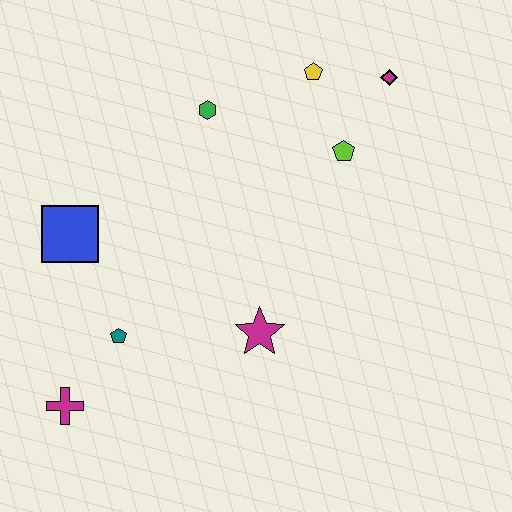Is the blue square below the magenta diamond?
Yes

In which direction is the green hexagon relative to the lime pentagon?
The green hexagon is to the left of the lime pentagon.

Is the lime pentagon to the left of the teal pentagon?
No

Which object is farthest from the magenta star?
The magenta diamond is farthest from the magenta star.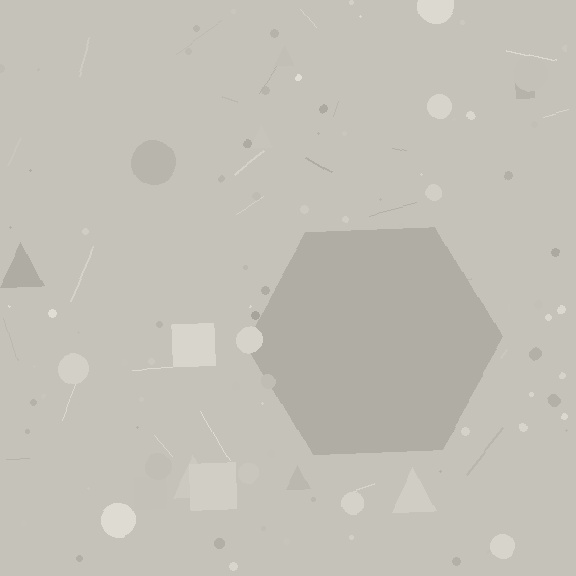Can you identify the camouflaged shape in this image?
The camouflaged shape is a hexagon.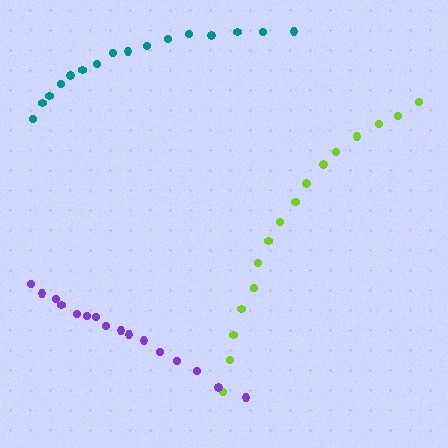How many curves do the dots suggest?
There are 3 distinct paths.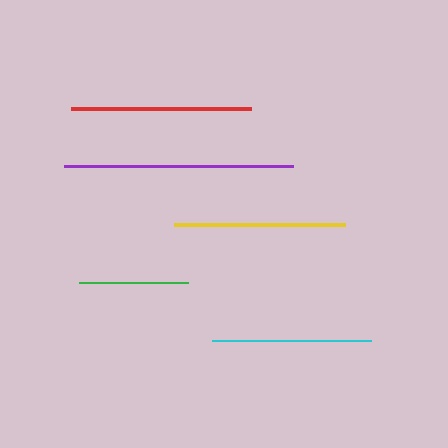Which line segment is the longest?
The purple line is the longest at approximately 229 pixels.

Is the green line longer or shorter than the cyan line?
The cyan line is longer than the green line.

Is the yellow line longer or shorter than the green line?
The yellow line is longer than the green line.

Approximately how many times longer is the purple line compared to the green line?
The purple line is approximately 2.1 times the length of the green line.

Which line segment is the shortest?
The green line is the shortest at approximately 109 pixels.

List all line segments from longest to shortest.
From longest to shortest: purple, red, yellow, cyan, green.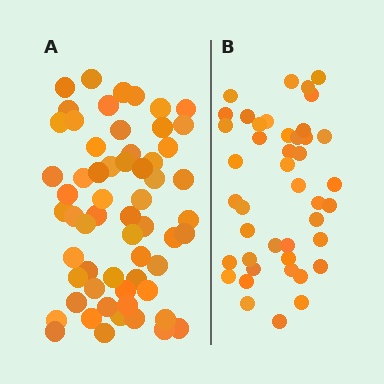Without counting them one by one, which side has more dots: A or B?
Region A (the left region) has more dots.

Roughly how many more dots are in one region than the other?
Region A has approximately 15 more dots than region B.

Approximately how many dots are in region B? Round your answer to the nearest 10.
About 40 dots. (The exact count is 43, which rounds to 40.)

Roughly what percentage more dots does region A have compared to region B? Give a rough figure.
About 40% more.